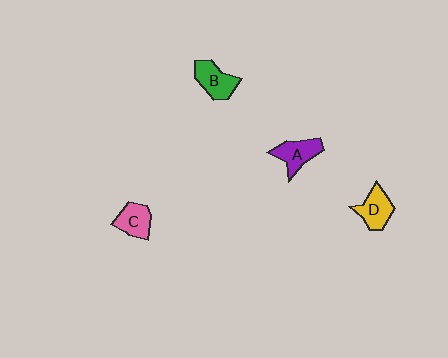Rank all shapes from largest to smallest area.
From largest to smallest: B (green), A (purple), D (yellow), C (pink).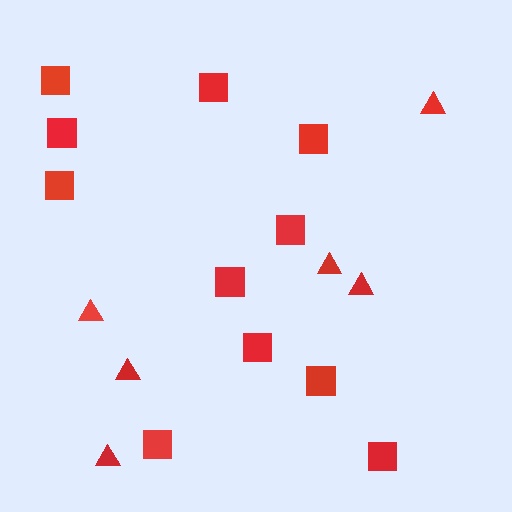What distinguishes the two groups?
There are 2 groups: one group of triangles (6) and one group of squares (11).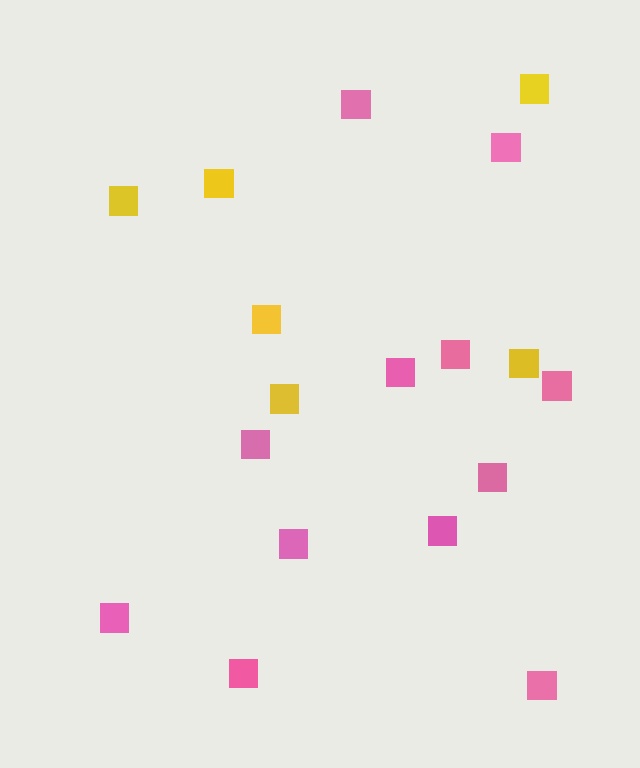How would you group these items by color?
There are 2 groups: one group of yellow squares (6) and one group of pink squares (12).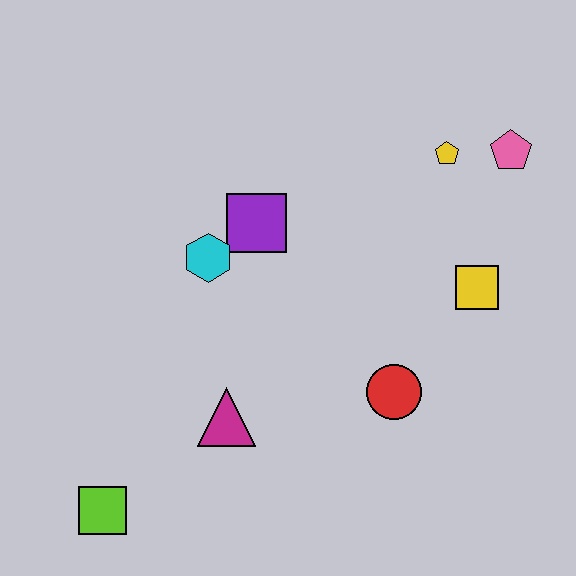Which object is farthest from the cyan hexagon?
The pink pentagon is farthest from the cyan hexagon.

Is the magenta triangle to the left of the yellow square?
Yes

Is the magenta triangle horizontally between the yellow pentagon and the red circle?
No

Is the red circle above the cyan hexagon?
No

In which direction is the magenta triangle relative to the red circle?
The magenta triangle is to the left of the red circle.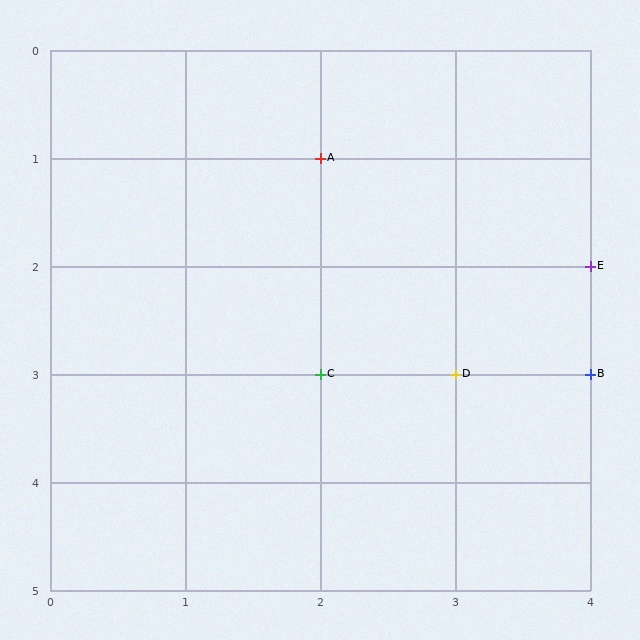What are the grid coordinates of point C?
Point C is at grid coordinates (2, 3).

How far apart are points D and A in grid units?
Points D and A are 1 column and 2 rows apart (about 2.2 grid units diagonally).